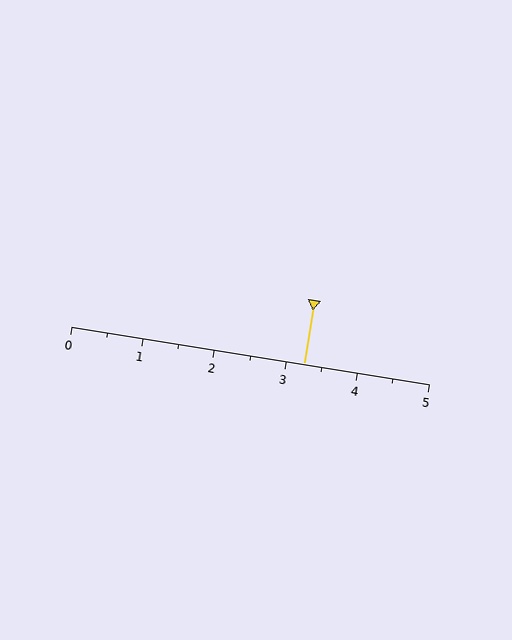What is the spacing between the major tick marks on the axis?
The major ticks are spaced 1 apart.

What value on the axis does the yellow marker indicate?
The marker indicates approximately 3.2.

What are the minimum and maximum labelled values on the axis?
The axis runs from 0 to 5.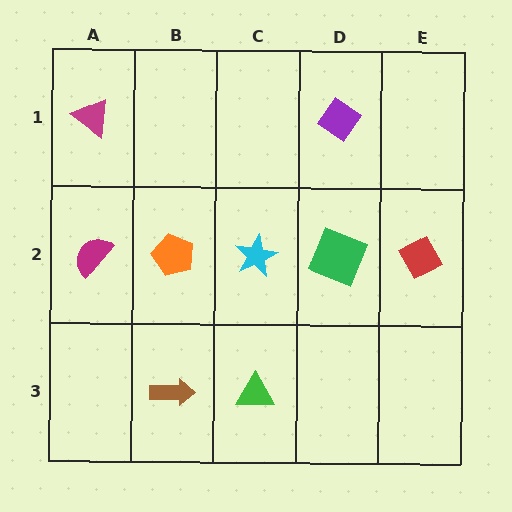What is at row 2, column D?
A green square.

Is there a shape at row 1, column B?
No, that cell is empty.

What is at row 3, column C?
A green triangle.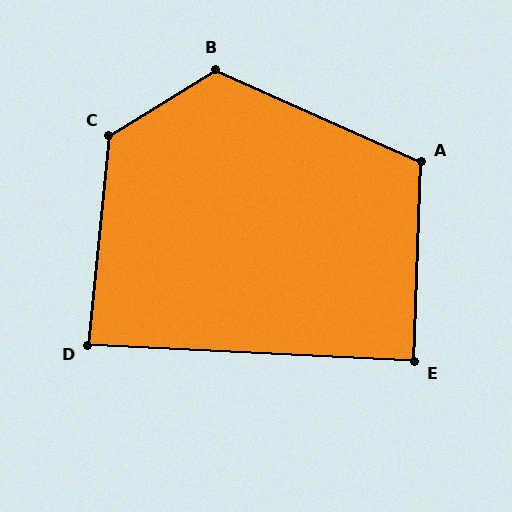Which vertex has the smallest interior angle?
D, at approximately 87 degrees.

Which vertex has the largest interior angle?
C, at approximately 127 degrees.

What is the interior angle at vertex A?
Approximately 112 degrees (obtuse).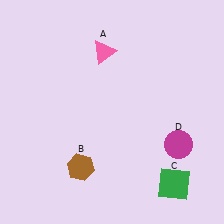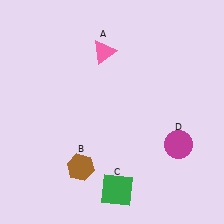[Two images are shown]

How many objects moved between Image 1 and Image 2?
1 object moved between the two images.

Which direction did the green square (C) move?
The green square (C) moved left.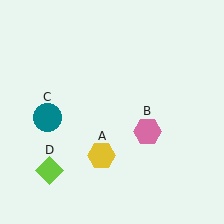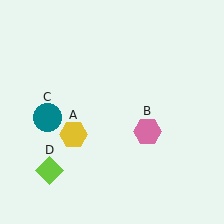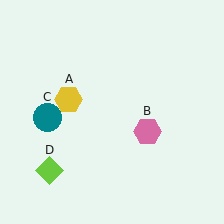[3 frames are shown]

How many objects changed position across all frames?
1 object changed position: yellow hexagon (object A).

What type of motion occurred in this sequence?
The yellow hexagon (object A) rotated clockwise around the center of the scene.